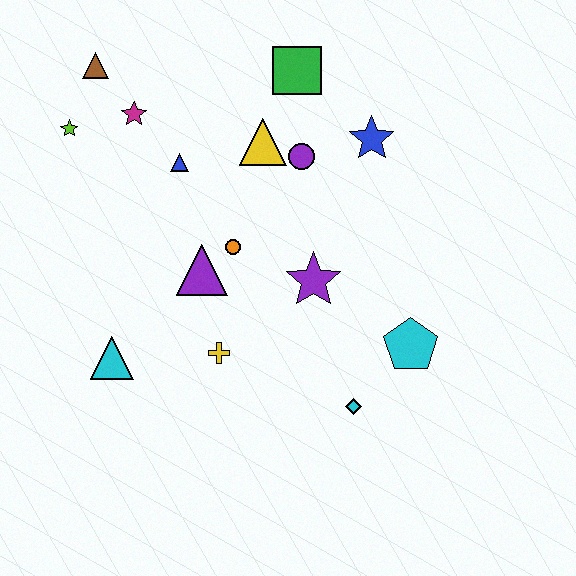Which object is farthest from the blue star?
The cyan triangle is farthest from the blue star.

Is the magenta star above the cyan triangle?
Yes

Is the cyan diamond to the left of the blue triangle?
No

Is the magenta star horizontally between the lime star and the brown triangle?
No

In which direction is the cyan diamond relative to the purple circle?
The cyan diamond is below the purple circle.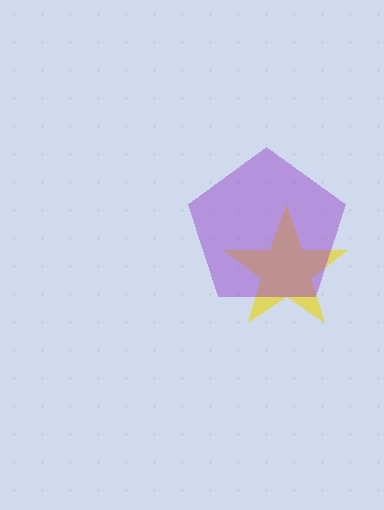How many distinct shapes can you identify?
There are 2 distinct shapes: a yellow star, a purple pentagon.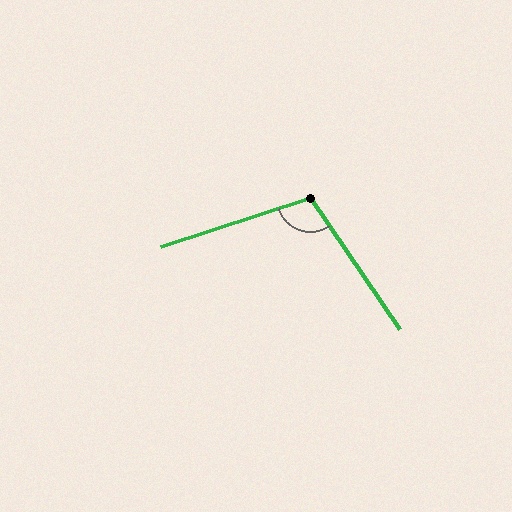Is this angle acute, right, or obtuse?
It is obtuse.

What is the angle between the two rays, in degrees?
Approximately 106 degrees.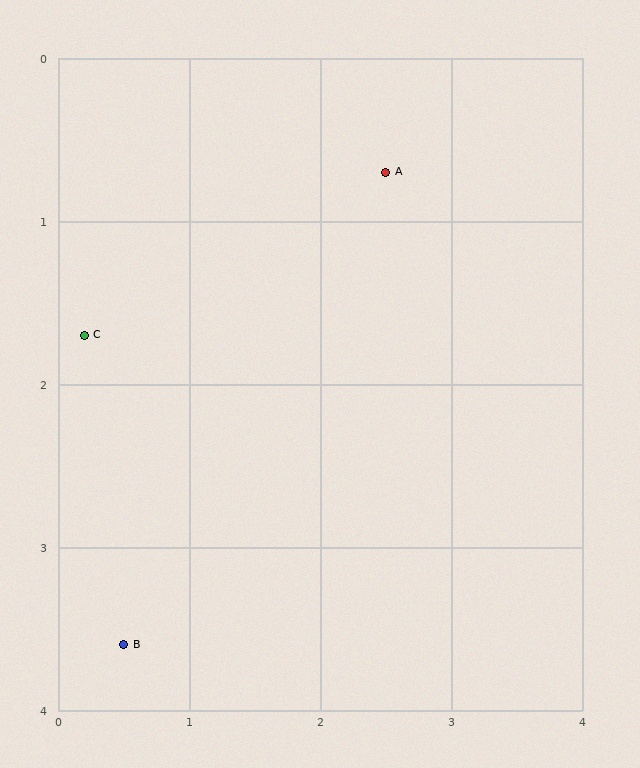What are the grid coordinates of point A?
Point A is at approximately (2.5, 0.7).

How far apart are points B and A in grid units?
Points B and A are about 3.5 grid units apart.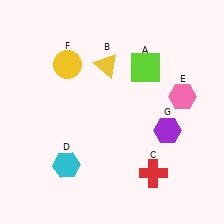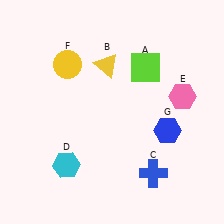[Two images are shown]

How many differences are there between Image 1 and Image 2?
There are 2 differences between the two images.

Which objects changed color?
C changed from red to blue. G changed from purple to blue.